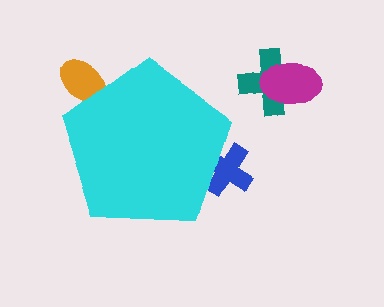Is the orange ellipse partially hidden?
Yes, the orange ellipse is partially hidden behind the cyan pentagon.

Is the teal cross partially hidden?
No, the teal cross is fully visible.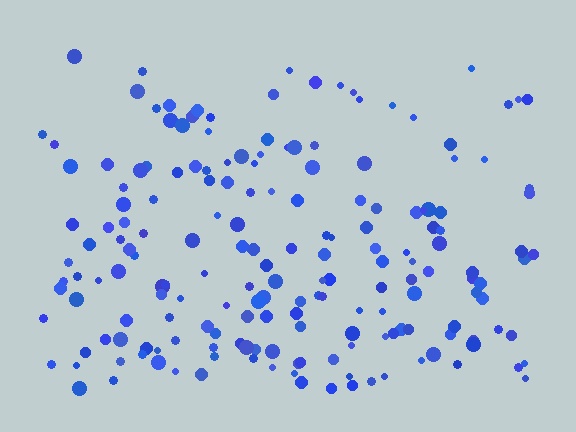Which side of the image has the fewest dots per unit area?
The top.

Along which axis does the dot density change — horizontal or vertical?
Vertical.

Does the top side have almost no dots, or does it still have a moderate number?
Still a moderate number, just noticeably fewer than the bottom.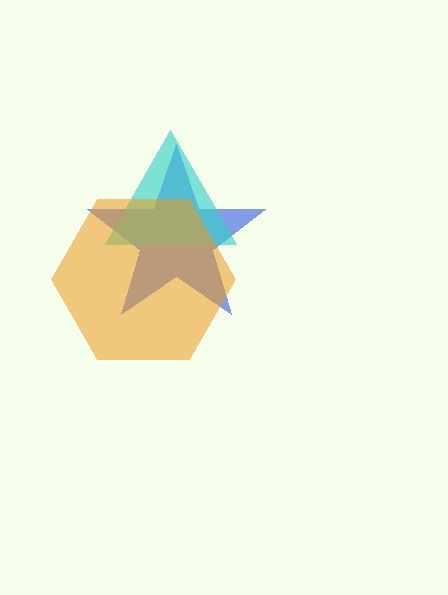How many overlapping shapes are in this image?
There are 3 overlapping shapes in the image.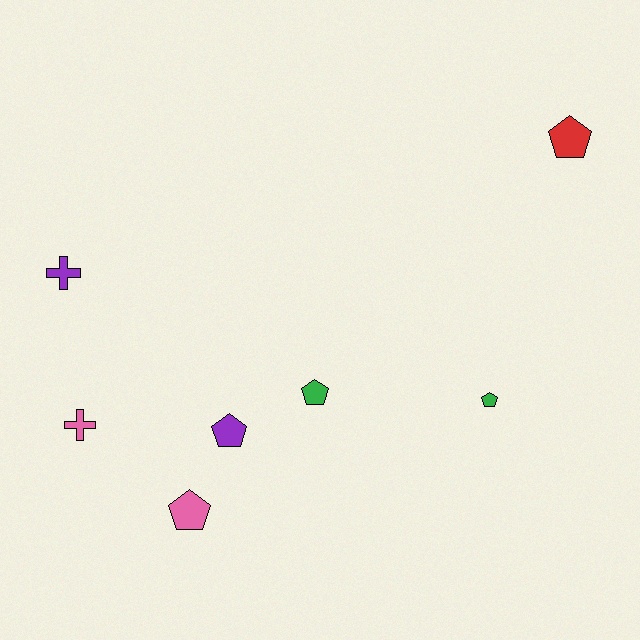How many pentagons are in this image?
There are 5 pentagons.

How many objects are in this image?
There are 7 objects.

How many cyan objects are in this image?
There are no cyan objects.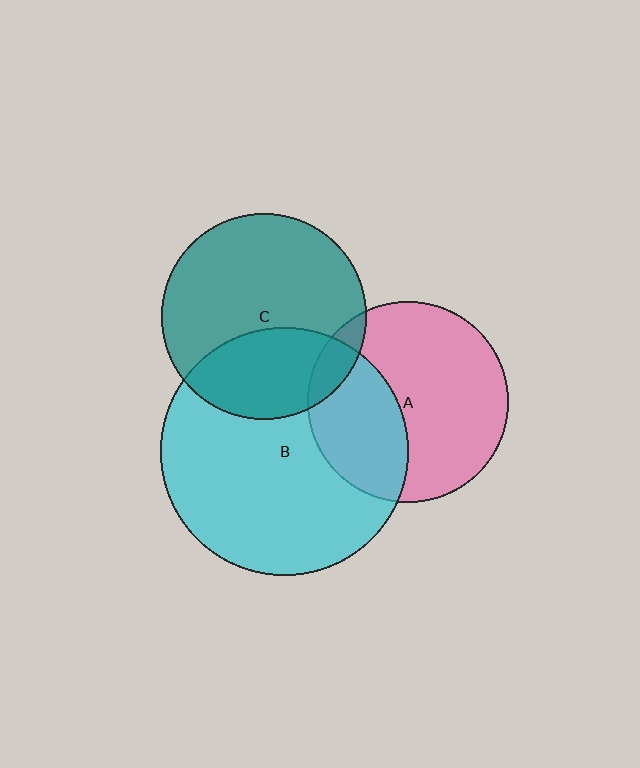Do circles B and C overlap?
Yes.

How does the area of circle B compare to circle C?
Approximately 1.5 times.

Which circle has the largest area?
Circle B (cyan).